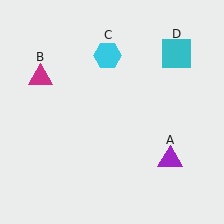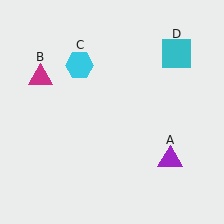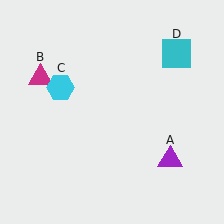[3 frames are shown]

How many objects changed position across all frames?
1 object changed position: cyan hexagon (object C).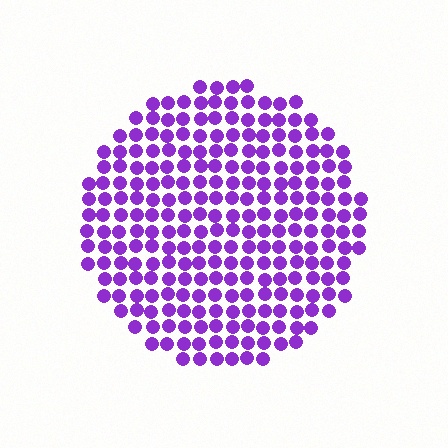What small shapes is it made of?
It is made of small circles.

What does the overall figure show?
The overall figure shows a circle.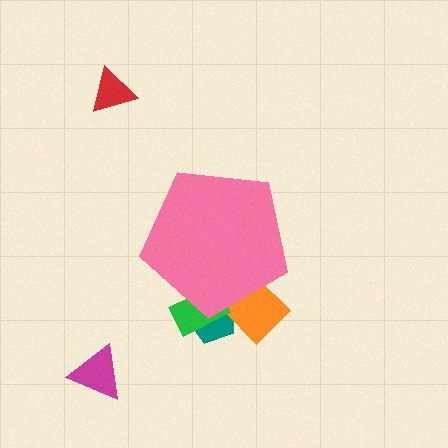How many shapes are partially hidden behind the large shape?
3 shapes are partially hidden.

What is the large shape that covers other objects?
A pink pentagon.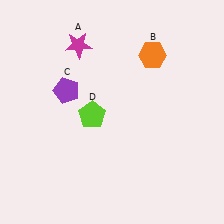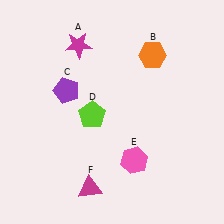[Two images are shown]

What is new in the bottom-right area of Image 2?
A pink hexagon (E) was added in the bottom-right area of Image 2.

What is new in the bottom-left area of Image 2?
A magenta triangle (F) was added in the bottom-left area of Image 2.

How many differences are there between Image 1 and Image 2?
There are 2 differences between the two images.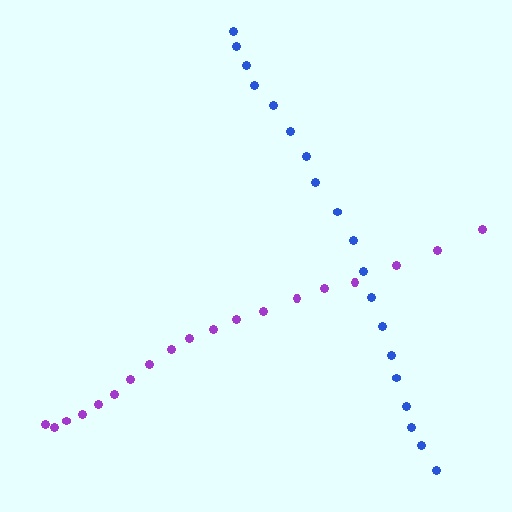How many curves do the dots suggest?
There are 2 distinct paths.